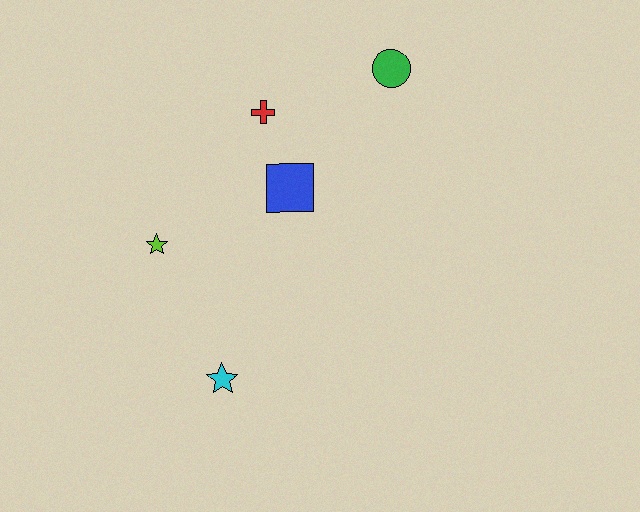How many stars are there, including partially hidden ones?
There are 2 stars.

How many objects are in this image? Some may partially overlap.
There are 5 objects.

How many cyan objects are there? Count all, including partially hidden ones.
There is 1 cyan object.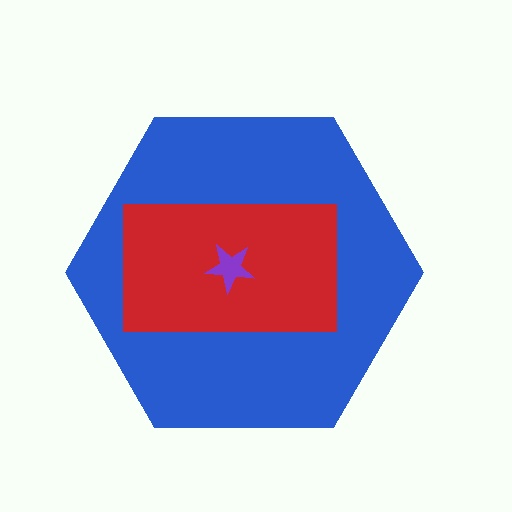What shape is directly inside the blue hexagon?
The red rectangle.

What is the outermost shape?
The blue hexagon.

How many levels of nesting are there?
3.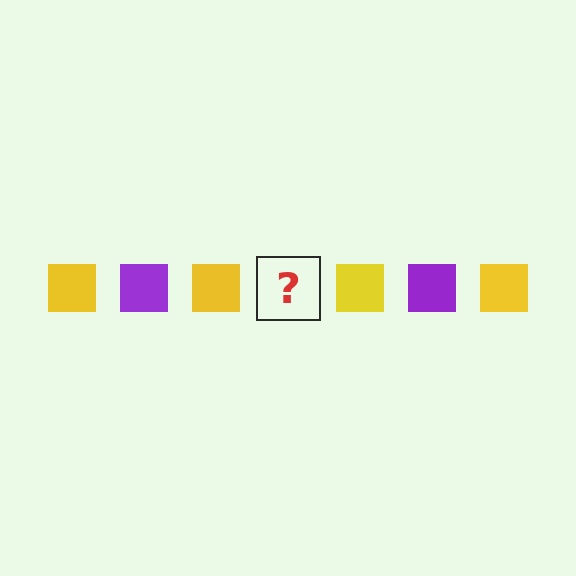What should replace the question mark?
The question mark should be replaced with a purple square.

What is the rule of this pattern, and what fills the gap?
The rule is that the pattern cycles through yellow, purple squares. The gap should be filled with a purple square.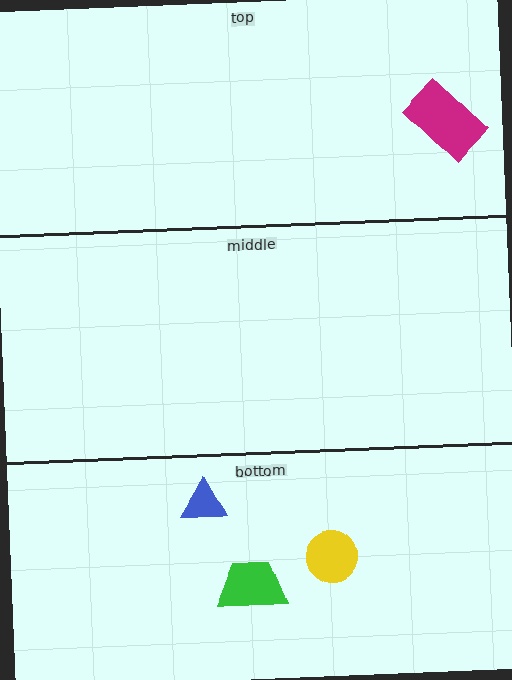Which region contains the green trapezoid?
The bottom region.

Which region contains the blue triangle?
The bottom region.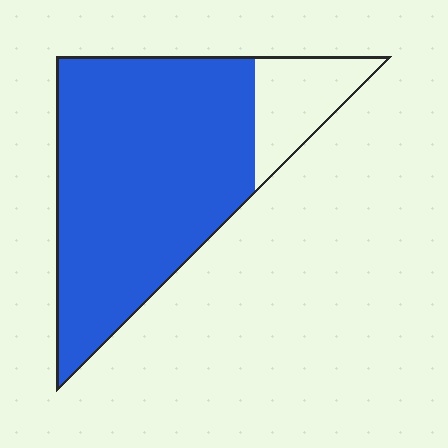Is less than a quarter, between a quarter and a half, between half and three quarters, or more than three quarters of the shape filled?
More than three quarters.